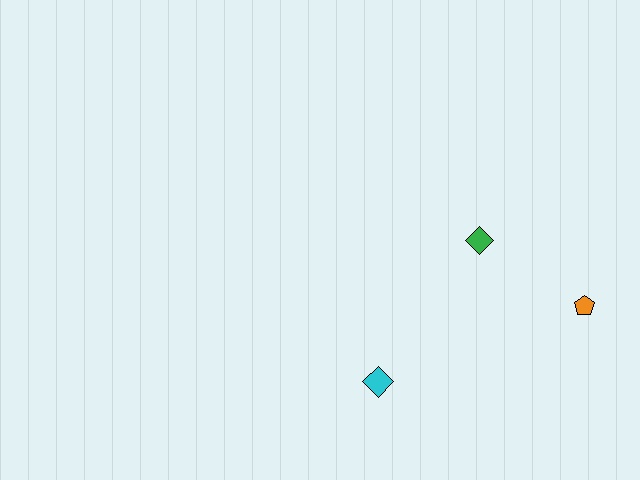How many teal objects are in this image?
There are no teal objects.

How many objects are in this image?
There are 3 objects.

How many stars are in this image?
There are no stars.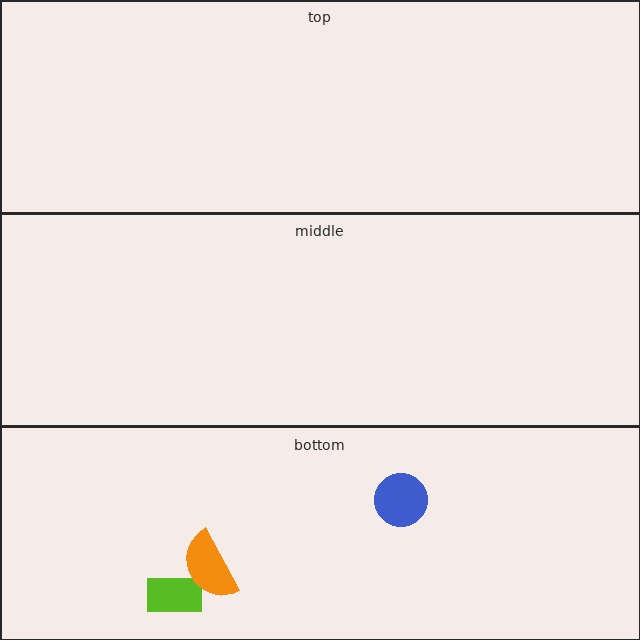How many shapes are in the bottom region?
3.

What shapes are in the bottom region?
The lime rectangle, the orange semicircle, the blue circle.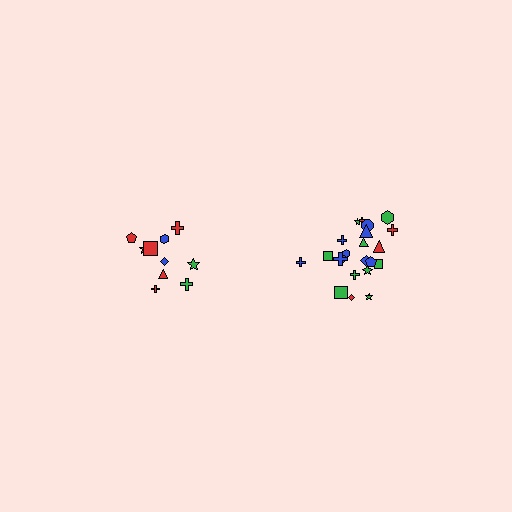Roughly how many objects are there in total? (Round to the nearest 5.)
Roughly 30 objects in total.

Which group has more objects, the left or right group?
The right group.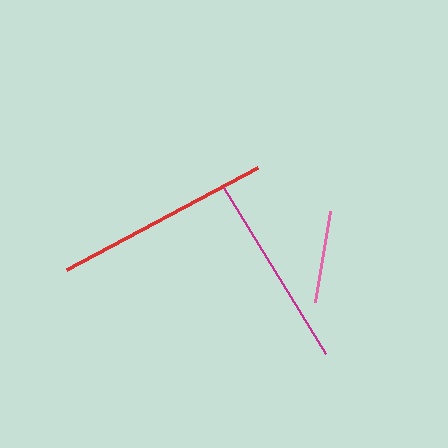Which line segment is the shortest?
The pink line is the shortest at approximately 92 pixels.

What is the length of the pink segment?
The pink segment is approximately 92 pixels long.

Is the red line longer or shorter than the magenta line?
The red line is longer than the magenta line.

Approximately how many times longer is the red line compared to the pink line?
The red line is approximately 2.4 times the length of the pink line.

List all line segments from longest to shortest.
From longest to shortest: red, magenta, pink.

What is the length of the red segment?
The red segment is approximately 216 pixels long.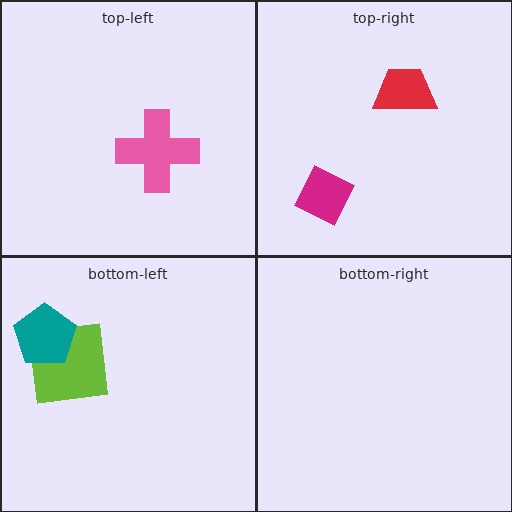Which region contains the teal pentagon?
The bottom-left region.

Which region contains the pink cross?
The top-left region.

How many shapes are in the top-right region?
2.